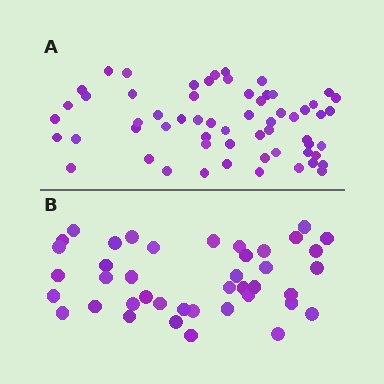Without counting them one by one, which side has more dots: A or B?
Region A (the top region) has more dots.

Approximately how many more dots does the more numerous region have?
Region A has approximately 20 more dots than region B.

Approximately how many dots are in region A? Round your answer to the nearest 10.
About 60 dots.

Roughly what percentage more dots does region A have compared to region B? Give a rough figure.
About 45% more.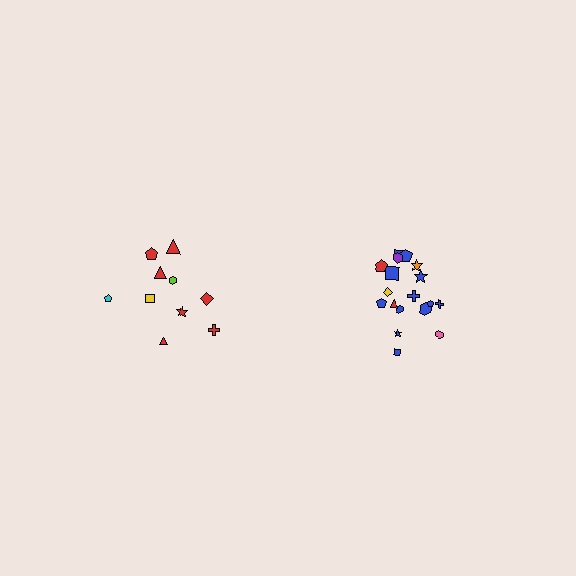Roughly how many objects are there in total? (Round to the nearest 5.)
Roughly 30 objects in total.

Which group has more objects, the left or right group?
The right group.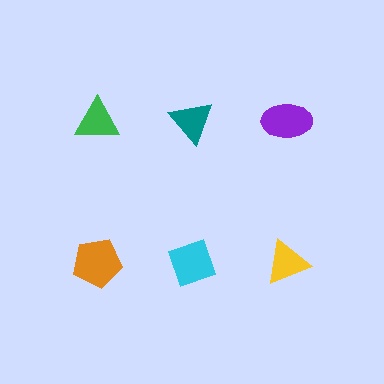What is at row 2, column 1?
An orange pentagon.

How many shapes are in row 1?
3 shapes.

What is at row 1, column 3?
A purple ellipse.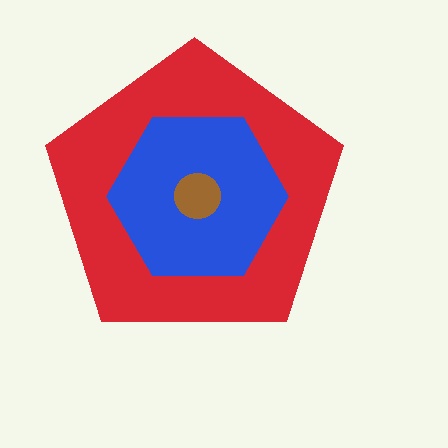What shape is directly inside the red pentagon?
The blue hexagon.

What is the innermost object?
The brown circle.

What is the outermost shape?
The red pentagon.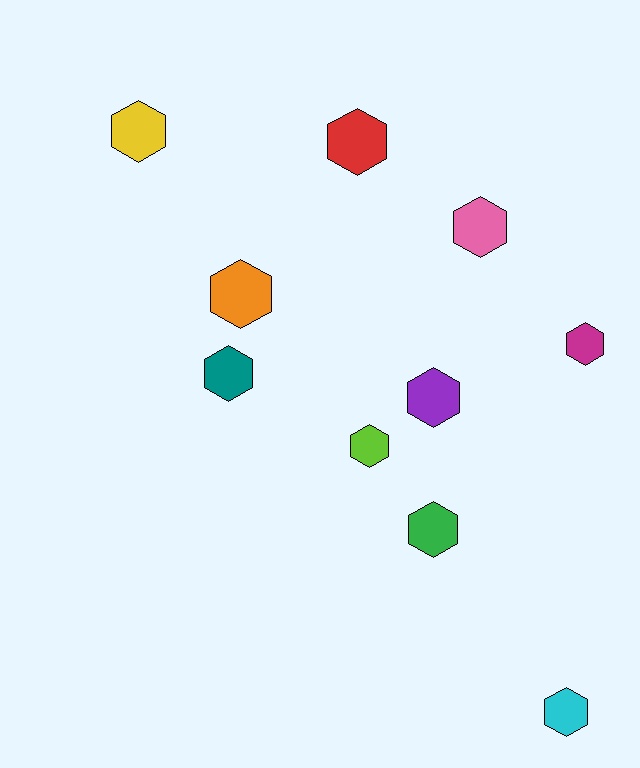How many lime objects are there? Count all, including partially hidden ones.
There is 1 lime object.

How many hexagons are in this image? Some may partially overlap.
There are 10 hexagons.